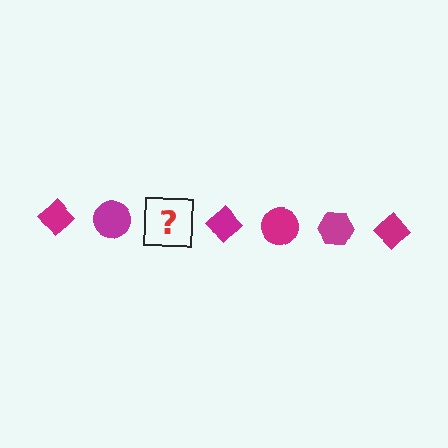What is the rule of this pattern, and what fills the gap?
The rule is that the pattern cycles through diamond, circle, hexagon shapes in magenta. The gap should be filled with a magenta hexagon.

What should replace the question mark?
The question mark should be replaced with a magenta hexagon.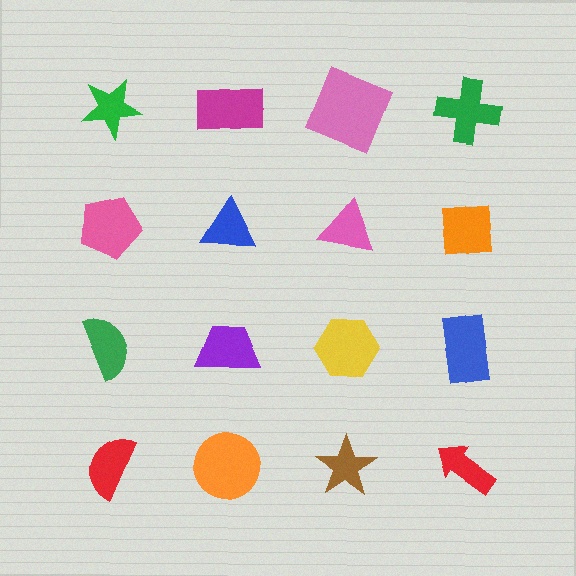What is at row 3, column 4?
A blue rectangle.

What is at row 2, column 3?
A pink triangle.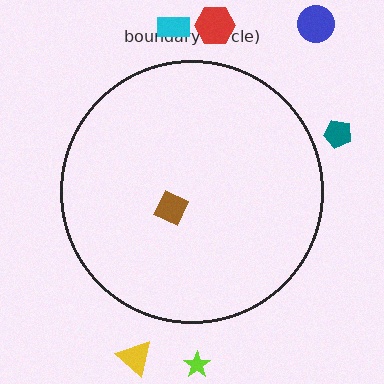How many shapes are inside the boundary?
1 inside, 6 outside.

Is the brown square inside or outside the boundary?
Inside.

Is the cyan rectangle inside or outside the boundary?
Outside.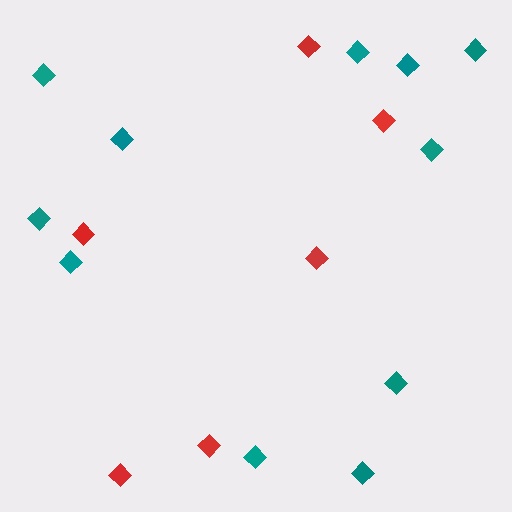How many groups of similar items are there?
There are 2 groups: one group of teal diamonds (11) and one group of red diamonds (6).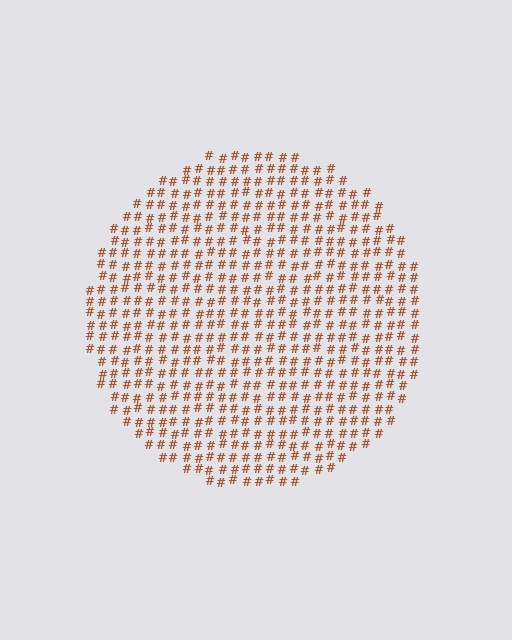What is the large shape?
The large shape is a circle.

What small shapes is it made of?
It is made of small hash symbols.